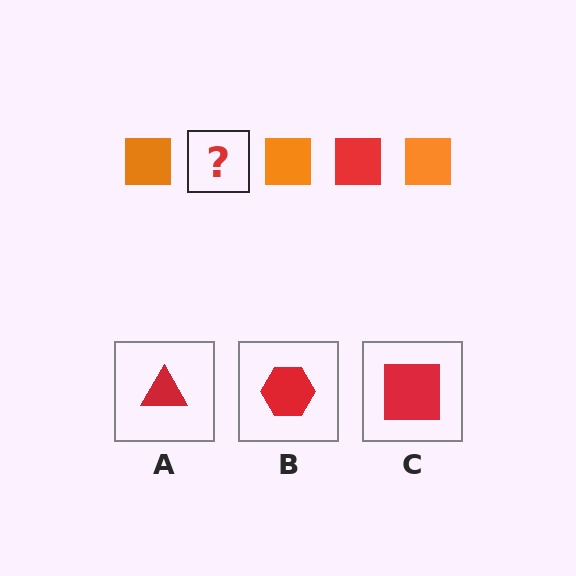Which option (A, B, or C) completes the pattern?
C.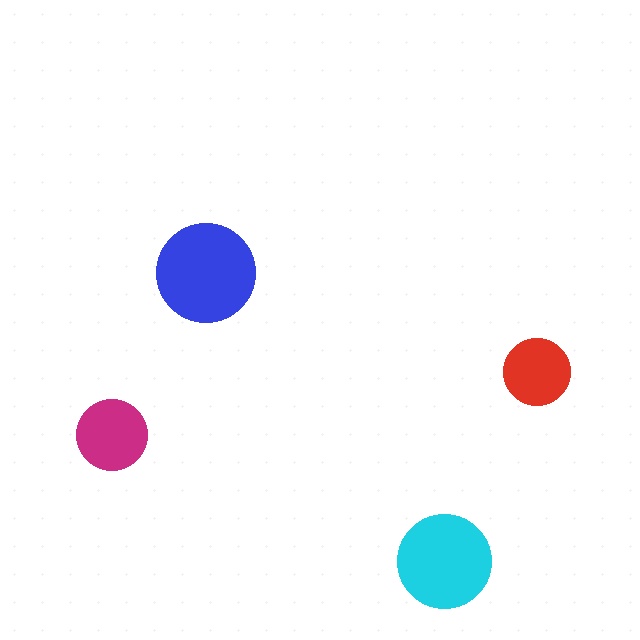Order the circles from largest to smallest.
the blue one, the cyan one, the magenta one, the red one.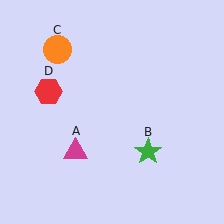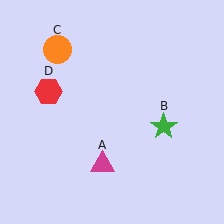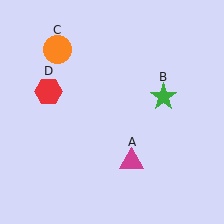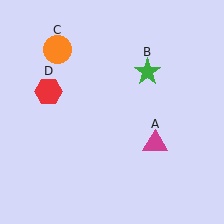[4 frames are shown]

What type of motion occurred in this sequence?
The magenta triangle (object A), green star (object B) rotated counterclockwise around the center of the scene.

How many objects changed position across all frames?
2 objects changed position: magenta triangle (object A), green star (object B).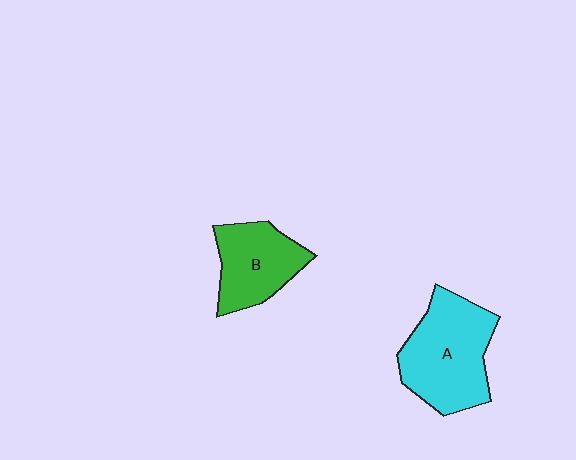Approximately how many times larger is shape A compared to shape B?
Approximately 1.4 times.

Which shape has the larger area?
Shape A (cyan).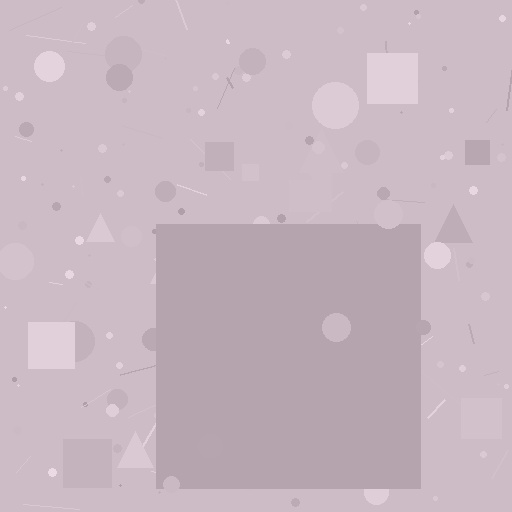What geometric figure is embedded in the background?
A square is embedded in the background.